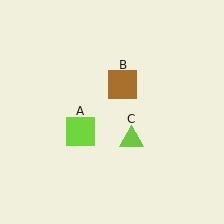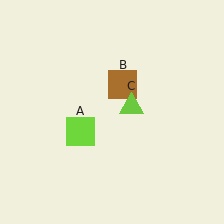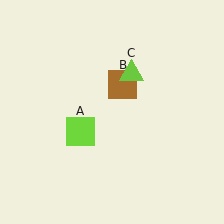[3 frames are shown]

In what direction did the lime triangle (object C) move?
The lime triangle (object C) moved up.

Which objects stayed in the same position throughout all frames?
Lime square (object A) and brown square (object B) remained stationary.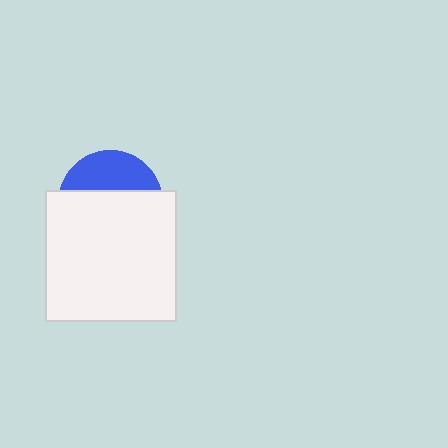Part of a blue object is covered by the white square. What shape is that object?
It is a circle.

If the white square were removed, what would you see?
You would see the complete blue circle.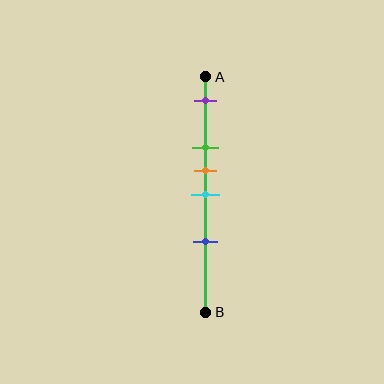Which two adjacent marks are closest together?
The orange and cyan marks are the closest adjacent pair.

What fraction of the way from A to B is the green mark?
The green mark is approximately 30% (0.3) of the way from A to B.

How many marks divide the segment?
There are 5 marks dividing the segment.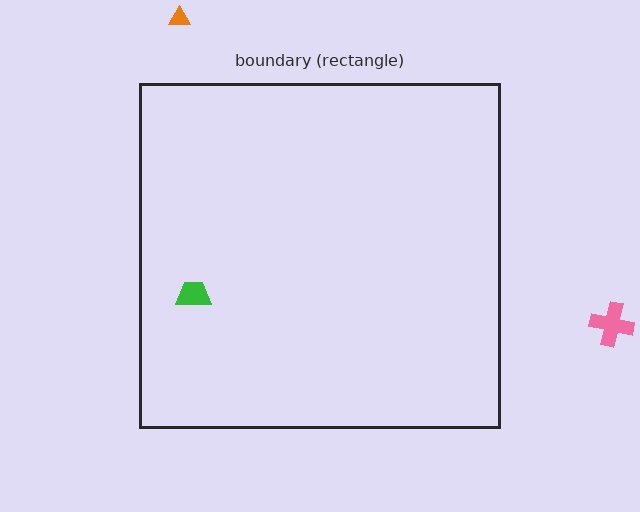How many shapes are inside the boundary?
1 inside, 2 outside.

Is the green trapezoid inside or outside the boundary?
Inside.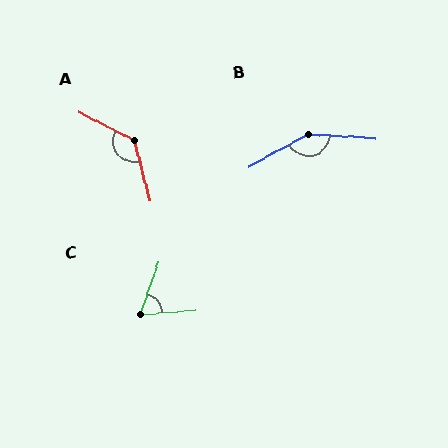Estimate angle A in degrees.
Approximately 132 degrees.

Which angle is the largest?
B, at approximately 148 degrees.